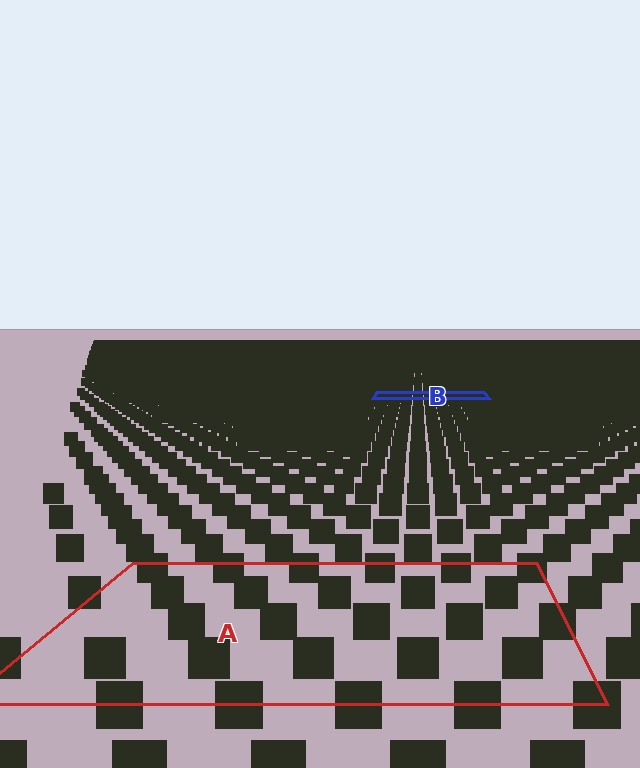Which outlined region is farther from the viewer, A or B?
Region B is farther from the viewer — the texture elements inside it appear smaller and more densely packed.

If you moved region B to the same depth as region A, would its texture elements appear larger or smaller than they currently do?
They would appear larger. At a closer depth, the same texture elements are projected at a bigger on-screen size.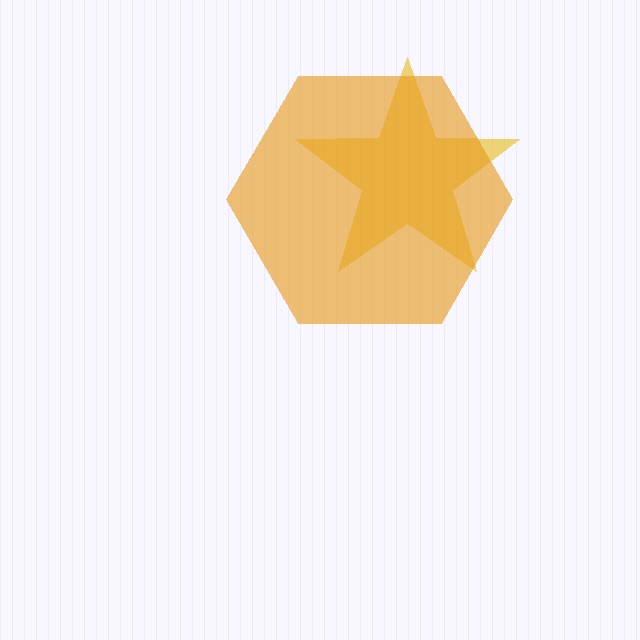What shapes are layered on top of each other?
The layered shapes are: a yellow star, an orange hexagon.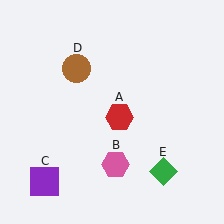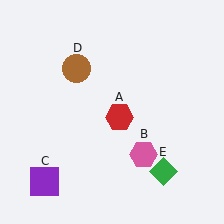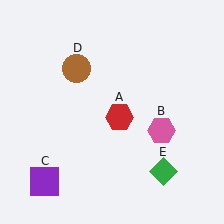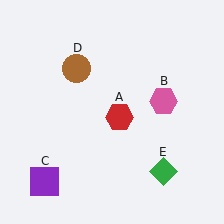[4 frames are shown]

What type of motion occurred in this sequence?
The pink hexagon (object B) rotated counterclockwise around the center of the scene.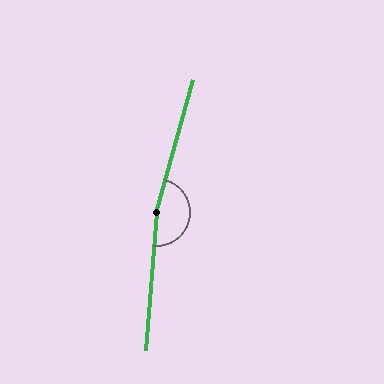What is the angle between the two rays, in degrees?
Approximately 169 degrees.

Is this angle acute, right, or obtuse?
It is obtuse.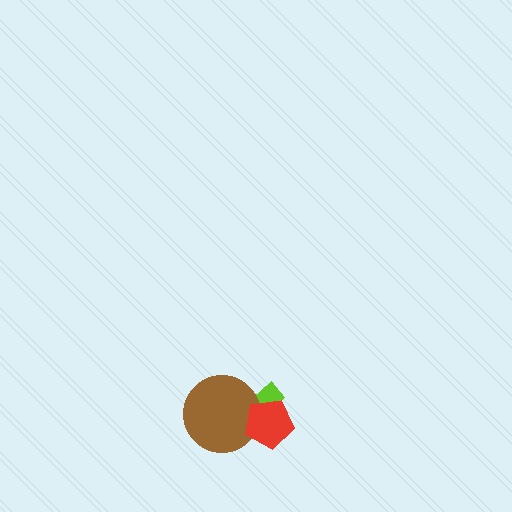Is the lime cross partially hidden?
Yes, it is partially covered by another shape.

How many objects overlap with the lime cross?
2 objects overlap with the lime cross.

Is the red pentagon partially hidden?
No, no other shape covers it.